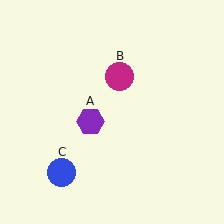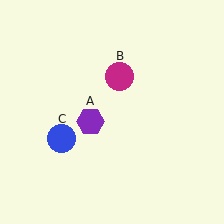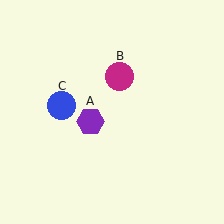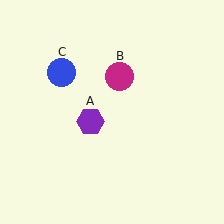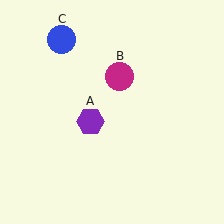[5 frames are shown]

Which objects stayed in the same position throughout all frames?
Purple hexagon (object A) and magenta circle (object B) remained stationary.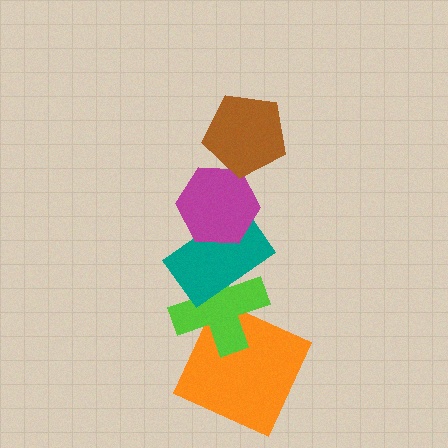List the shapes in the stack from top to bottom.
From top to bottom: the brown pentagon, the magenta hexagon, the teal rectangle, the lime cross, the orange square.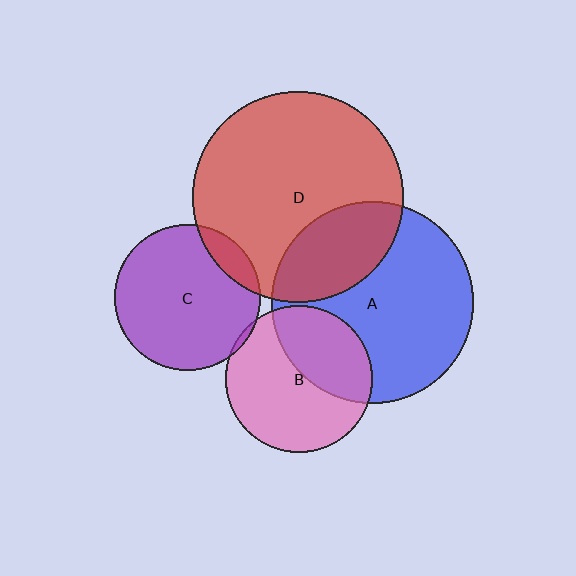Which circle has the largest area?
Circle D (red).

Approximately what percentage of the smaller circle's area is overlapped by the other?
Approximately 25%.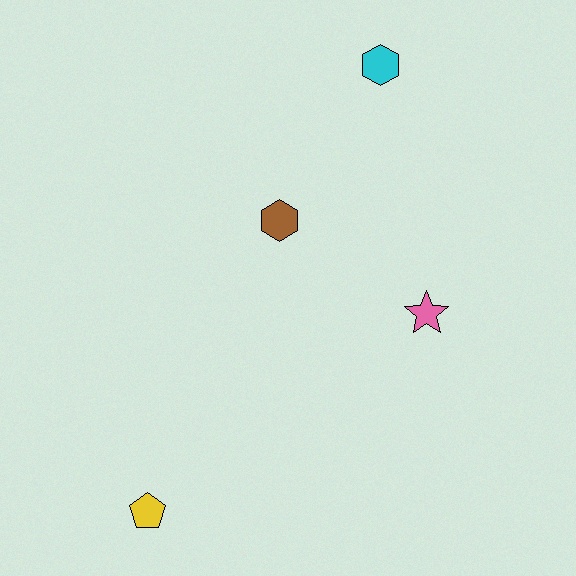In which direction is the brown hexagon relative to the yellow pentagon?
The brown hexagon is above the yellow pentagon.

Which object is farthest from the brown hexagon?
The yellow pentagon is farthest from the brown hexagon.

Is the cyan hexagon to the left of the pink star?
Yes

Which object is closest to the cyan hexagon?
The brown hexagon is closest to the cyan hexagon.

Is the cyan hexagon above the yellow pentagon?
Yes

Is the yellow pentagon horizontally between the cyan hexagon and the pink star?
No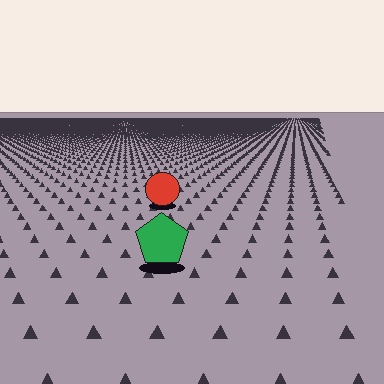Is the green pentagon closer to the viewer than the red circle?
Yes. The green pentagon is closer — you can tell from the texture gradient: the ground texture is coarser near it.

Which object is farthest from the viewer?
The red circle is farthest from the viewer. It appears smaller and the ground texture around it is denser.